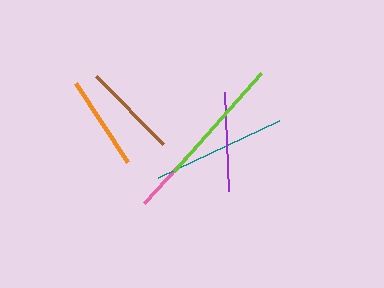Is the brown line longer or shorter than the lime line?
The lime line is longer than the brown line.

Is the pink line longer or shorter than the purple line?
The purple line is longer than the pink line.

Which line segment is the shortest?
The pink line is the shortest at approximately 84 pixels.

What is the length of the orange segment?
The orange segment is approximately 95 pixels long.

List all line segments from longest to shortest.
From longest to shortest: teal, lime, purple, brown, orange, pink.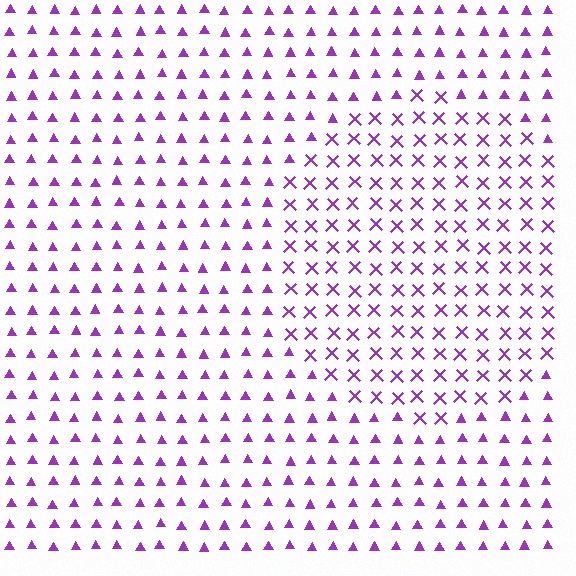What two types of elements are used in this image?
The image uses X marks inside the circle region and triangles outside it.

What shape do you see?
I see a circle.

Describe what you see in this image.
The image is filled with small purple elements arranged in a uniform grid. A circle-shaped region contains X marks, while the surrounding area contains triangles. The boundary is defined purely by the change in element shape.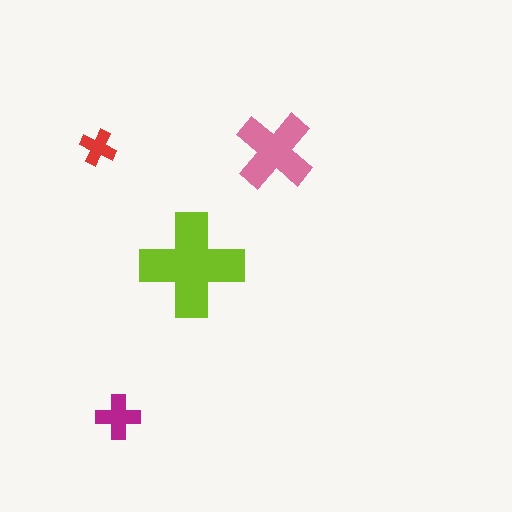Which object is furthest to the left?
The red cross is leftmost.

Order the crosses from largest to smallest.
the lime one, the pink one, the magenta one, the red one.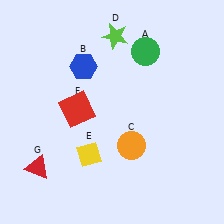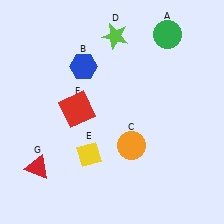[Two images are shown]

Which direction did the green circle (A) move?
The green circle (A) moved right.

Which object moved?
The green circle (A) moved right.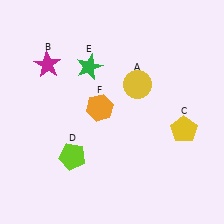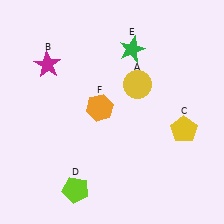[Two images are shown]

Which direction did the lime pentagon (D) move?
The lime pentagon (D) moved down.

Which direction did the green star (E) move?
The green star (E) moved right.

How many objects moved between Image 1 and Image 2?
2 objects moved between the two images.